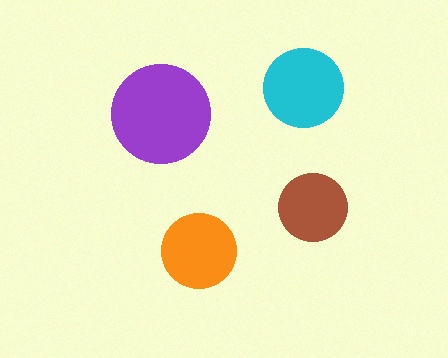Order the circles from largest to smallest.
the purple one, the cyan one, the orange one, the brown one.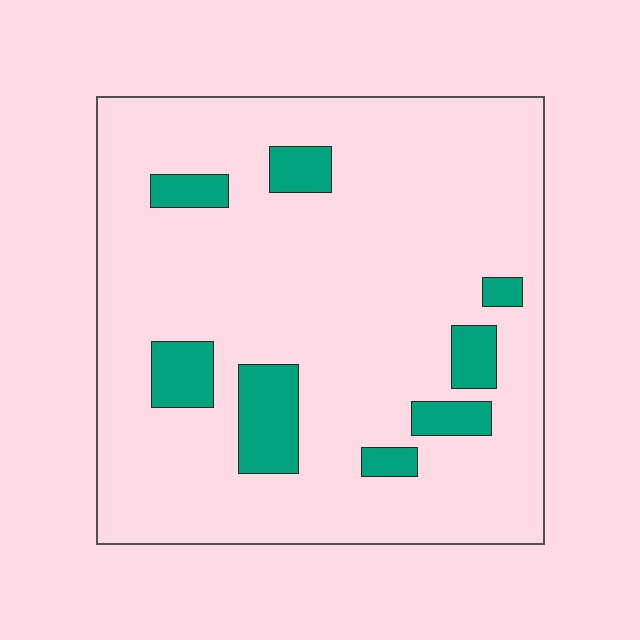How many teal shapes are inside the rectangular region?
8.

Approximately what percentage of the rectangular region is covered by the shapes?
Approximately 15%.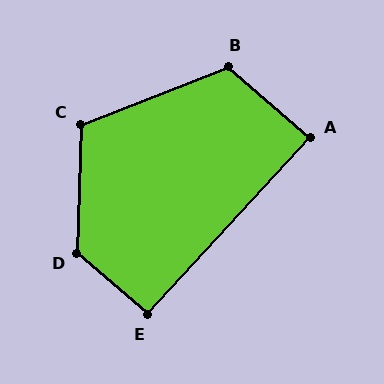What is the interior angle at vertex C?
Approximately 113 degrees (obtuse).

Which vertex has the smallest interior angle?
A, at approximately 88 degrees.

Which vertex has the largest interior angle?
D, at approximately 129 degrees.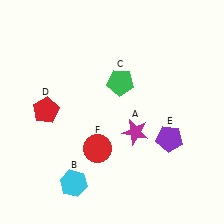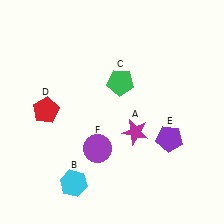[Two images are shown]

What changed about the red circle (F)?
In Image 1, F is red. In Image 2, it changed to purple.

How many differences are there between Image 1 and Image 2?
There is 1 difference between the two images.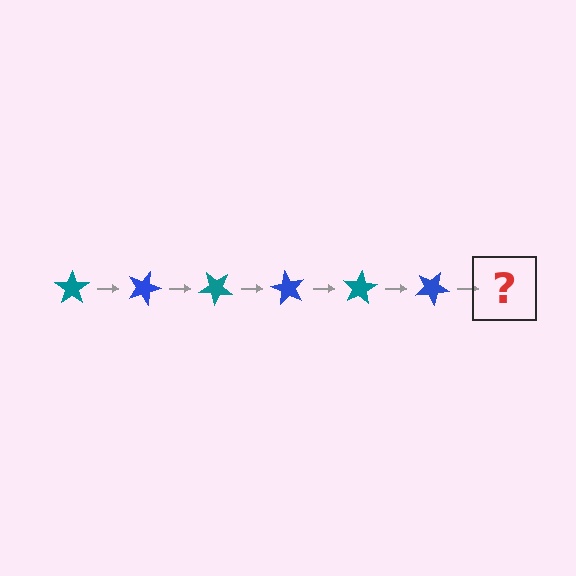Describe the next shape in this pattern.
It should be a teal star, rotated 120 degrees from the start.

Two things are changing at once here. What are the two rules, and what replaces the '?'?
The two rules are that it rotates 20 degrees each step and the color cycles through teal and blue. The '?' should be a teal star, rotated 120 degrees from the start.